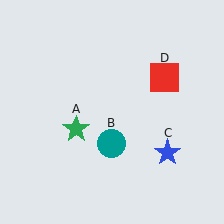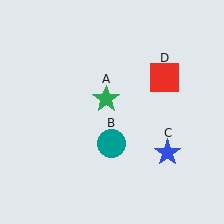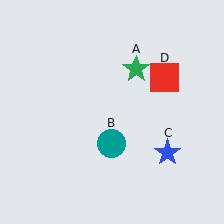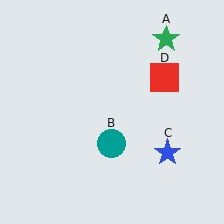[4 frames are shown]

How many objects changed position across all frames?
1 object changed position: green star (object A).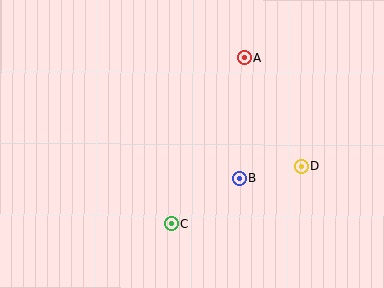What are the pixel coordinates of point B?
Point B is at (239, 179).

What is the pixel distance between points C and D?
The distance between C and D is 142 pixels.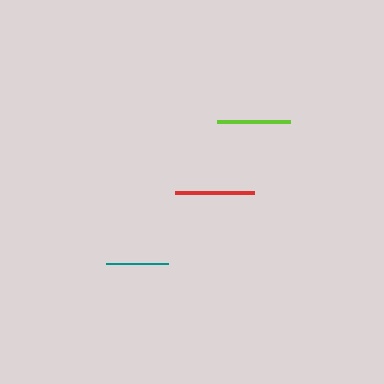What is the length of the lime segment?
The lime segment is approximately 73 pixels long.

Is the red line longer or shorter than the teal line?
The red line is longer than the teal line.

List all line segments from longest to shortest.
From longest to shortest: red, lime, teal.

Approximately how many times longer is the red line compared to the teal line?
The red line is approximately 1.3 times the length of the teal line.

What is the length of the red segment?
The red segment is approximately 78 pixels long.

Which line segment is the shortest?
The teal line is the shortest at approximately 62 pixels.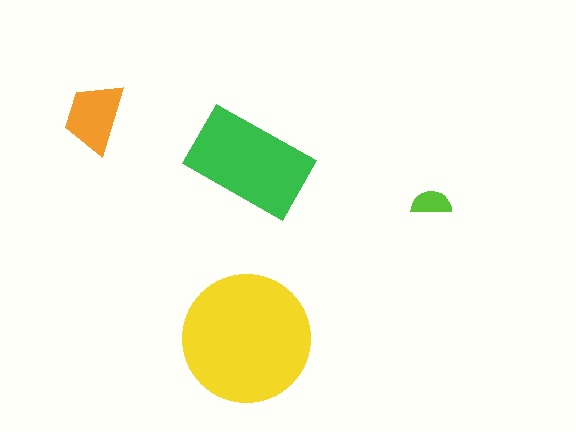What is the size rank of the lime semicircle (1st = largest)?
4th.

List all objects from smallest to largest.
The lime semicircle, the orange trapezoid, the green rectangle, the yellow circle.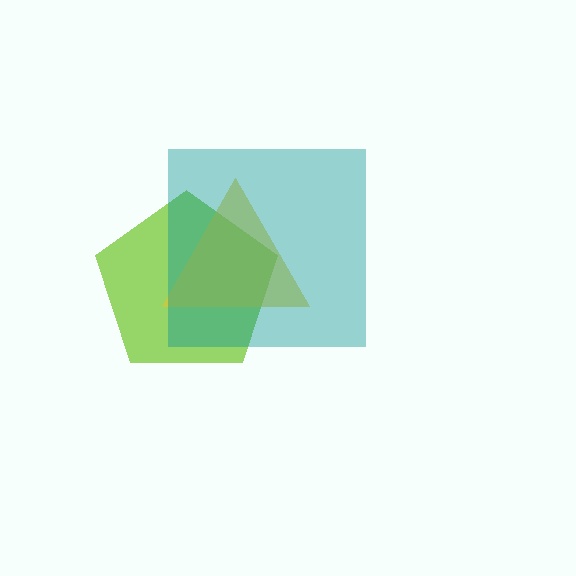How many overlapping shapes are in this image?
There are 3 overlapping shapes in the image.